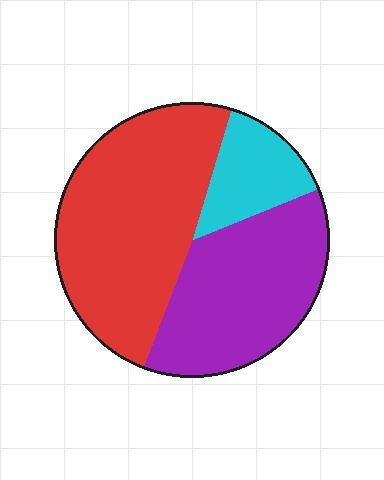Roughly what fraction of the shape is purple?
Purple covers about 35% of the shape.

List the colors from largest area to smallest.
From largest to smallest: red, purple, cyan.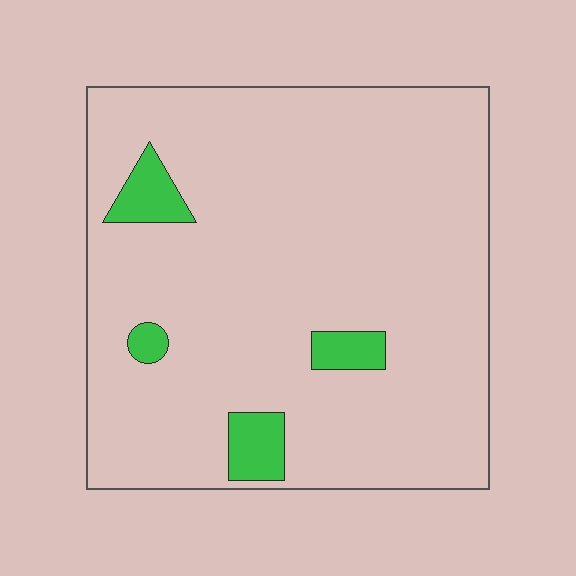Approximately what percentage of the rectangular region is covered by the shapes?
Approximately 5%.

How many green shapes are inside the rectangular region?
4.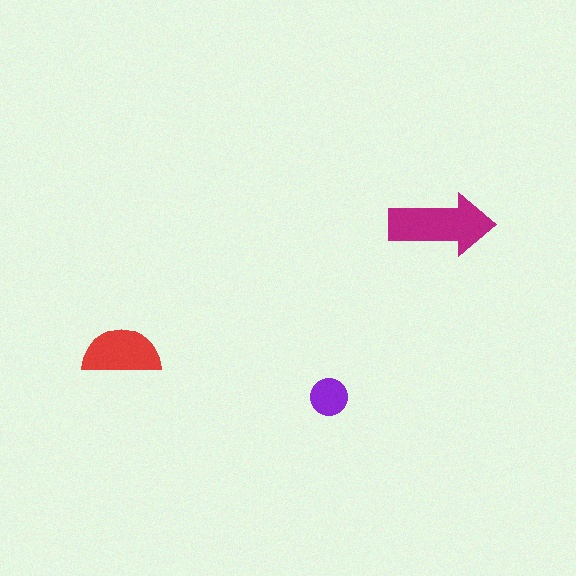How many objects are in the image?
There are 3 objects in the image.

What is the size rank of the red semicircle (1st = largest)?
2nd.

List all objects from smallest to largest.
The purple circle, the red semicircle, the magenta arrow.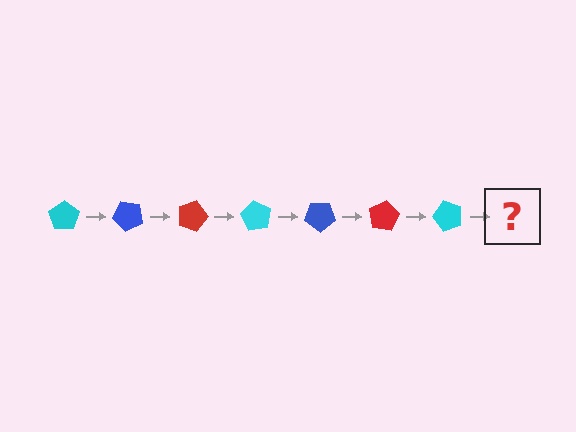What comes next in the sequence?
The next element should be a blue pentagon, rotated 315 degrees from the start.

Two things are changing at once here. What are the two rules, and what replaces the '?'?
The two rules are that it rotates 45 degrees each step and the color cycles through cyan, blue, and red. The '?' should be a blue pentagon, rotated 315 degrees from the start.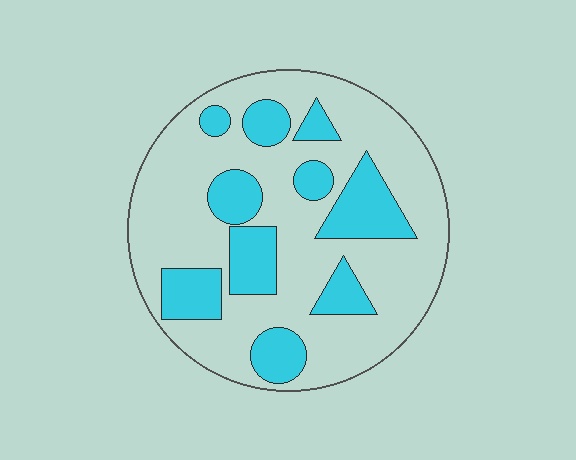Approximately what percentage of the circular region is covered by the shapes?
Approximately 30%.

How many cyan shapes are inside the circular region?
10.